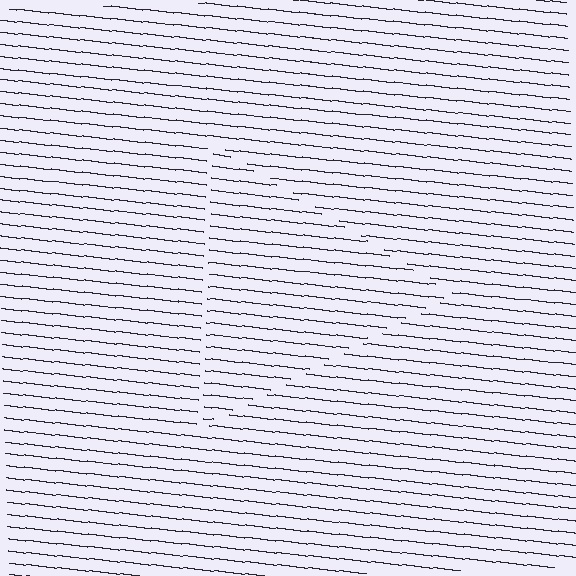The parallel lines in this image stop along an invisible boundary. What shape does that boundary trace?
An illusory triangle. The interior of the shape contains the same grating, shifted by half a period — the contour is defined by the phase discontinuity where line-ends from the inner and outer gratings abut.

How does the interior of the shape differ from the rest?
The interior of the shape contains the same grating, shifted by half a period — the contour is defined by the phase discontinuity where line-ends from the inner and outer gratings abut.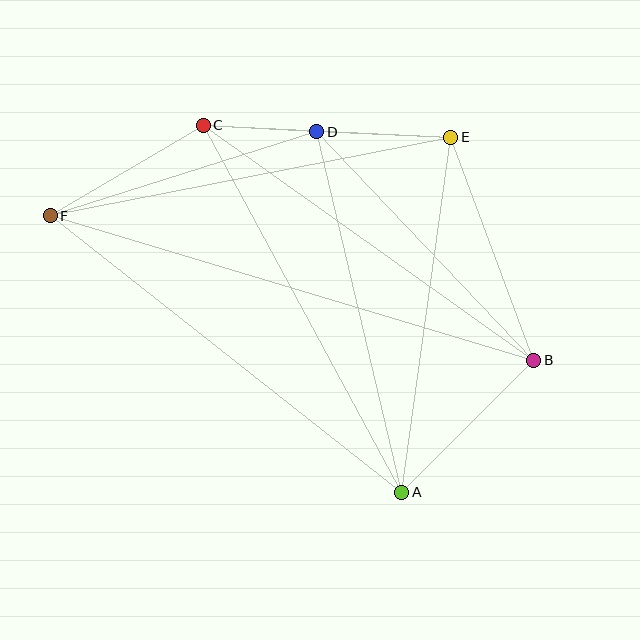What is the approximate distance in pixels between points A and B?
The distance between A and B is approximately 187 pixels.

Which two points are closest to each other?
Points C and D are closest to each other.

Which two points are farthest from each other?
Points B and F are farthest from each other.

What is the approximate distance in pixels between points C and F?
The distance between C and F is approximately 178 pixels.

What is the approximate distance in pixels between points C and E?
The distance between C and E is approximately 248 pixels.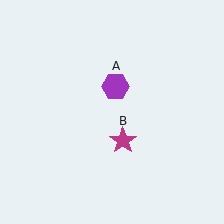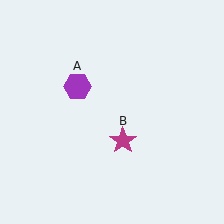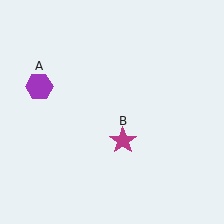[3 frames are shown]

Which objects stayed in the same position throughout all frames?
Magenta star (object B) remained stationary.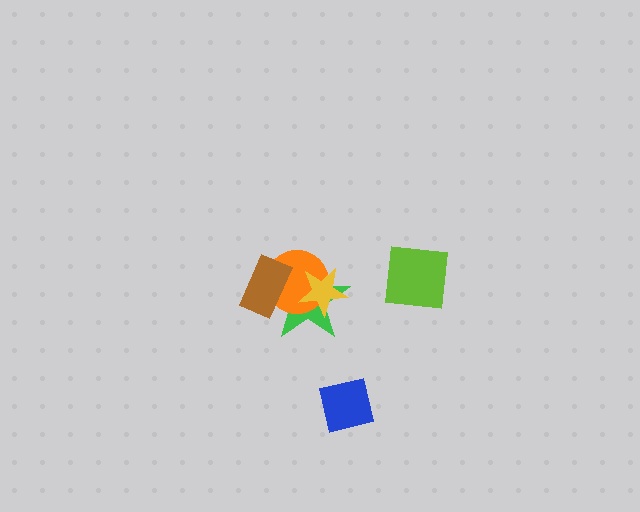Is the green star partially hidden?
Yes, it is partially covered by another shape.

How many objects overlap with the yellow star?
2 objects overlap with the yellow star.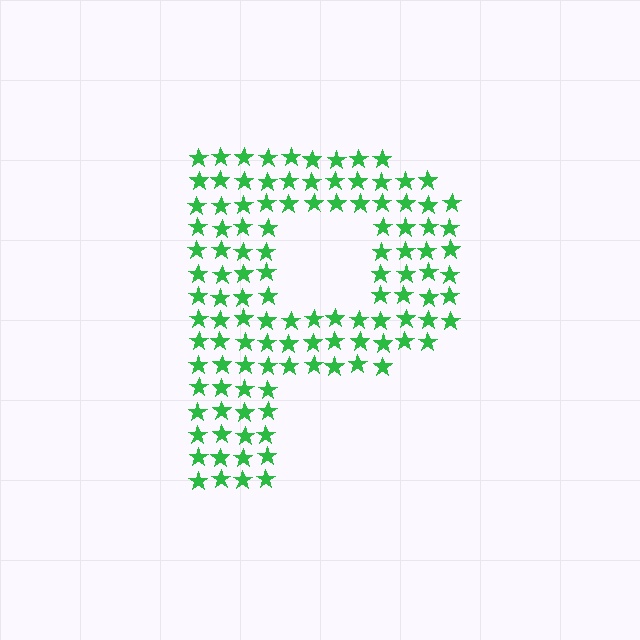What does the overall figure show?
The overall figure shows the letter P.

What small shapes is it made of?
It is made of small stars.